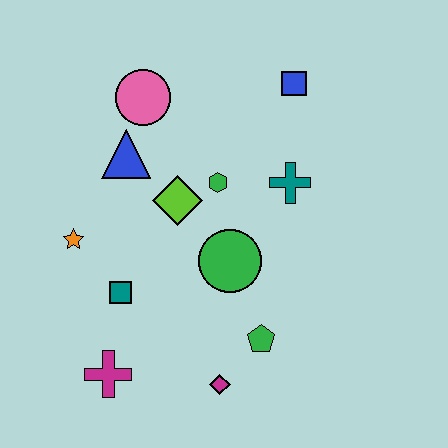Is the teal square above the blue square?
No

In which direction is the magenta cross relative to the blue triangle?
The magenta cross is below the blue triangle.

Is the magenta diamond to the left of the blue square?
Yes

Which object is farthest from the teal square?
The blue square is farthest from the teal square.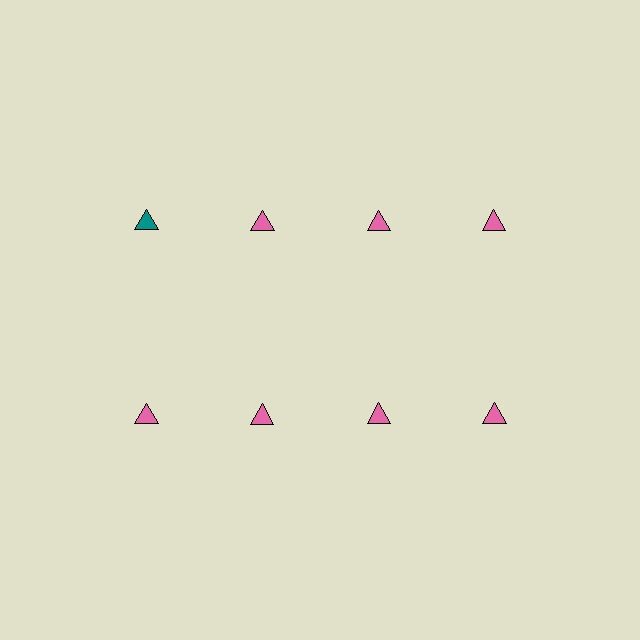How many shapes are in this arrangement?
There are 8 shapes arranged in a grid pattern.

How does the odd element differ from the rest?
It has a different color: teal instead of pink.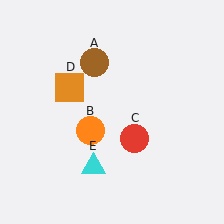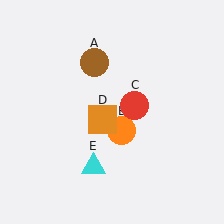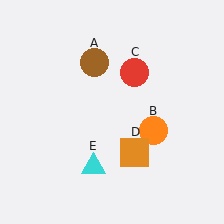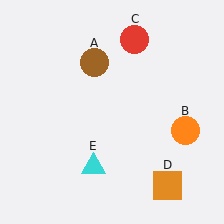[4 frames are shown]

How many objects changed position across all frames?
3 objects changed position: orange circle (object B), red circle (object C), orange square (object D).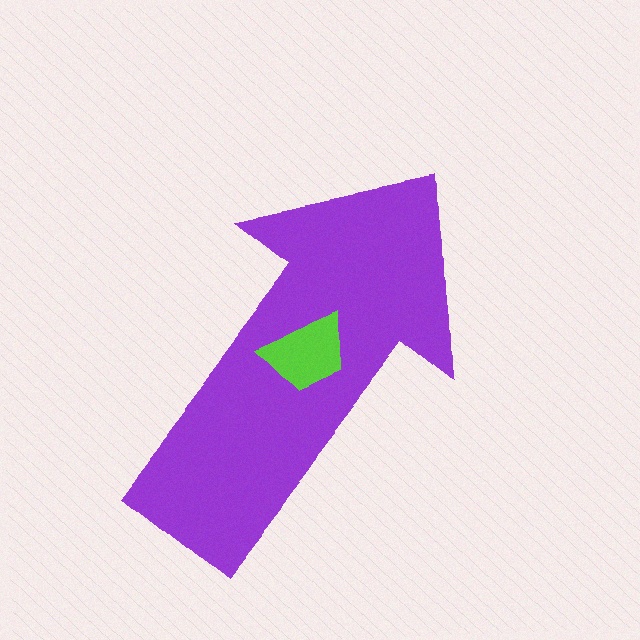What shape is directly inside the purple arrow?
The lime trapezoid.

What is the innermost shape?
The lime trapezoid.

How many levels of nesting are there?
2.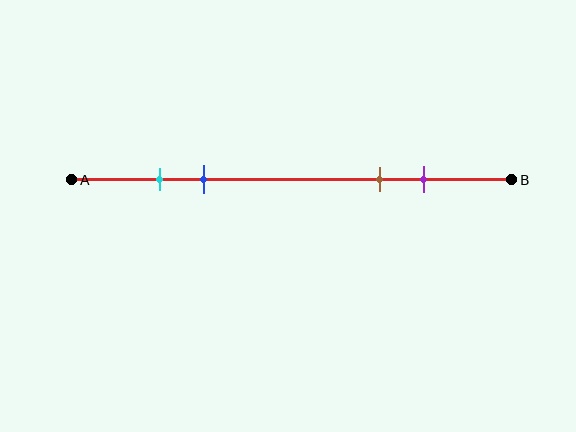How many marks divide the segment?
There are 4 marks dividing the segment.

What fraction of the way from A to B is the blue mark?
The blue mark is approximately 30% (0.3) of the way from A to B.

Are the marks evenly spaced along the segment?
No, the marks are not evenly spaced.